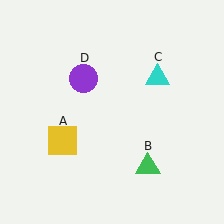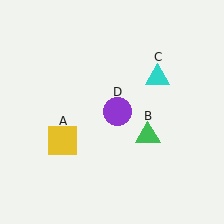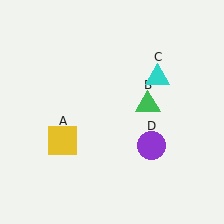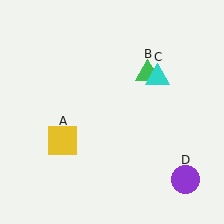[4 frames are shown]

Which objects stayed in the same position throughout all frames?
Yellow square (object A) and cyan triangle (object C) remained stationary.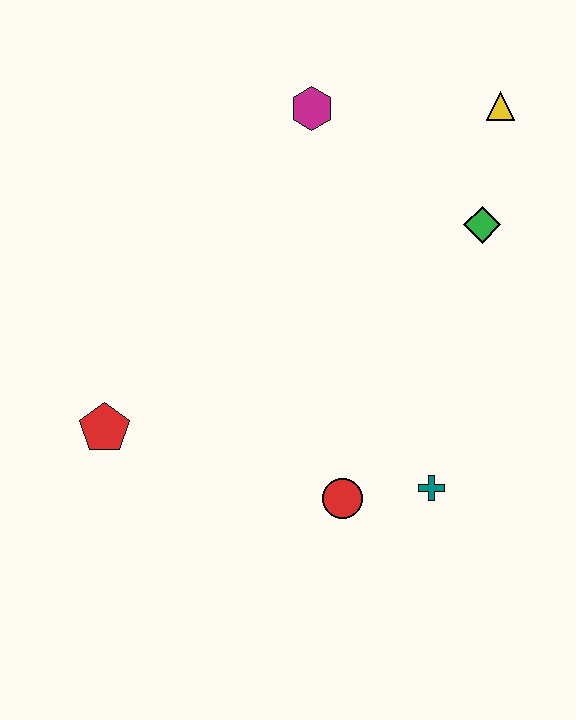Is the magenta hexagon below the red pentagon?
No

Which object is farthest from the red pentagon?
The yellow triangle is farthest from the red pentagon.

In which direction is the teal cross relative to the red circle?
The teal cross is to the right of the red circle.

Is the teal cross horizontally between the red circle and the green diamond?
Yes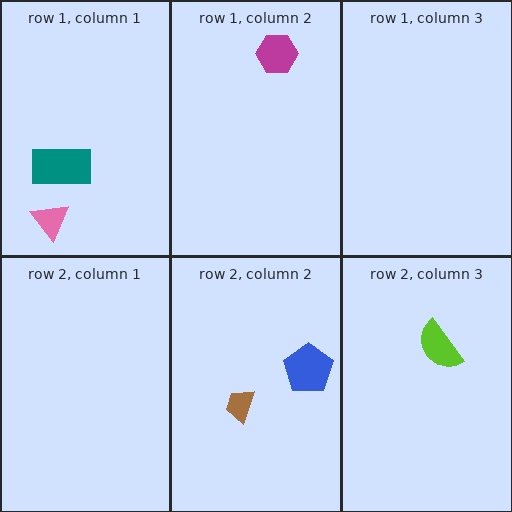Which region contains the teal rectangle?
The row 1, column 1 region.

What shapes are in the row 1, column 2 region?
The magenta hexagon.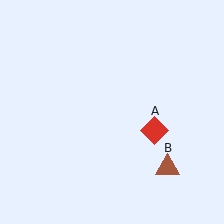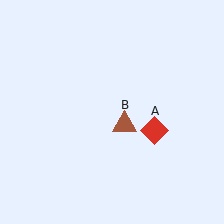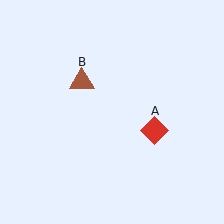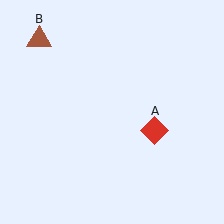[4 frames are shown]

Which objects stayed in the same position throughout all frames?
Red diamond (object A) remained stationary.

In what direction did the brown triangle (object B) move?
The brown triangle (object B) moved up and to the left.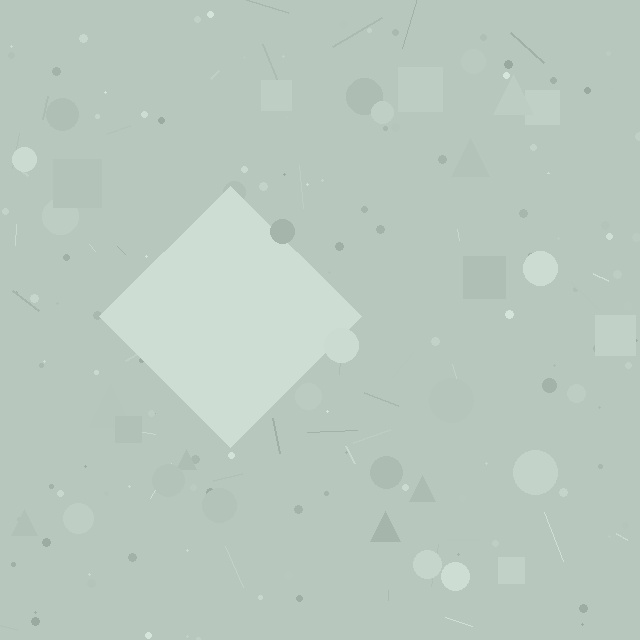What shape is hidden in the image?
A diamond is hidden in the image.